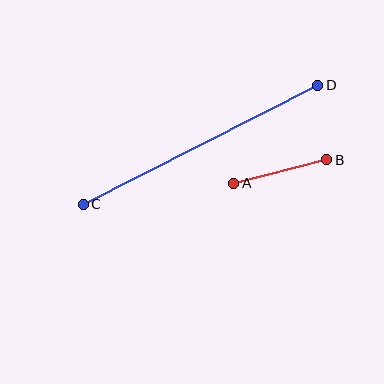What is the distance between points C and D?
The distance is approximately 263 pixels.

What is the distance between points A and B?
The distance is approximately 96 pixels.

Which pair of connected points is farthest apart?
Points C and D are farthest apart.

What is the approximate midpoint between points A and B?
The midpoint is at approximately (280, 172) pixels.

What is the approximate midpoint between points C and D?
The midpoint is at approximately (201, 145) pixels.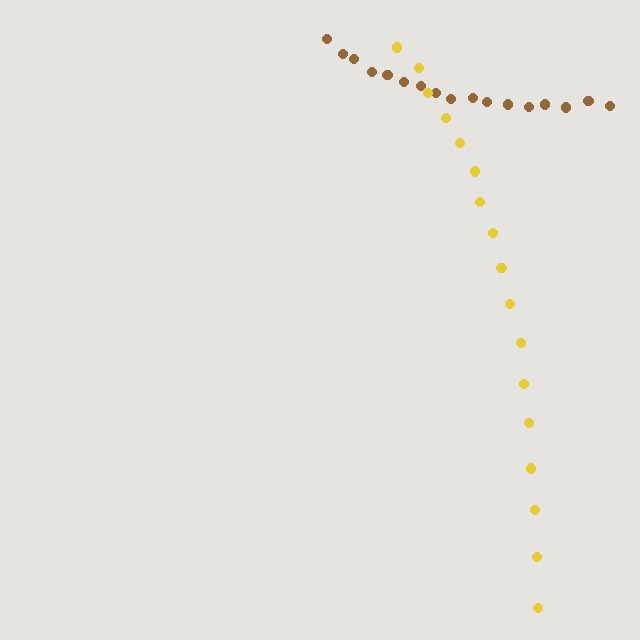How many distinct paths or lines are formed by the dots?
There are 2 distinct paths.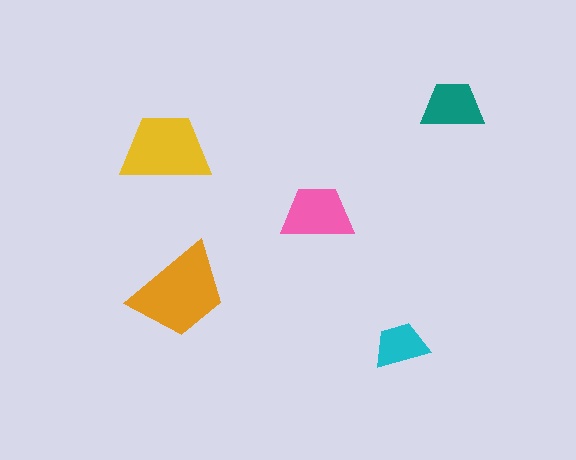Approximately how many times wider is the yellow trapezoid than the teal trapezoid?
About 1.5 times wider.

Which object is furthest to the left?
The yellow trapezoid is leftmost.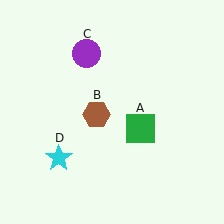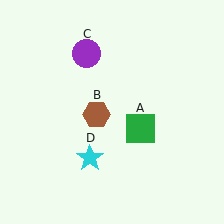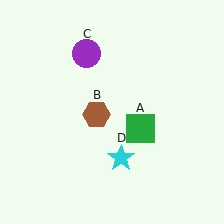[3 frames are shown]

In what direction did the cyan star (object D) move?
The cyan star (object D) moved right.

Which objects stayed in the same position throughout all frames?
Green square (object A) and brown hexagon (object B) and purple circle (object C) remained stationary.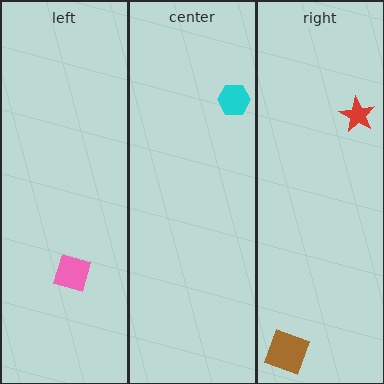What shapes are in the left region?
The pink diamond.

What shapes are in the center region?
The cyan hexagon.